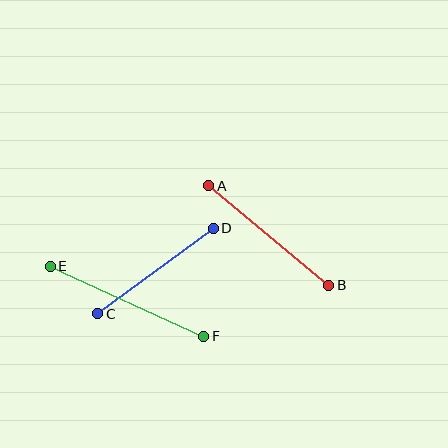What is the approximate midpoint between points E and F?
The midpoint is at approximately (127, 301) pixels.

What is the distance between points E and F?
The distance is approximately 169 pixels.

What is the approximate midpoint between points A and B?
The midpoint is at approximately (269, 236) pixels.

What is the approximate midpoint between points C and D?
The midpoint is at approximately (156, 271) pixels.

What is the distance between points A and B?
The distance is approximately 155 pixels.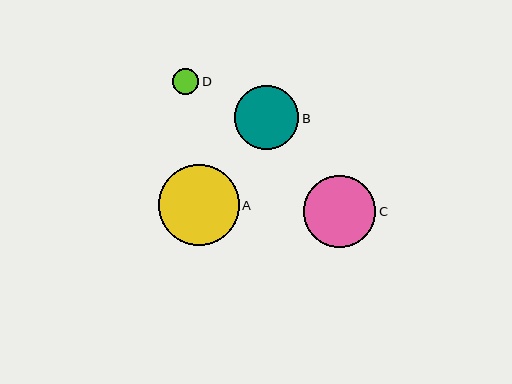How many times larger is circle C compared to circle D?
Circle C is approximately 2.8 times the size of circle D.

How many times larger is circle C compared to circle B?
Circle C is approximately 1.1 times the size of circle B.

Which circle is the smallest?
Circle D is the smallest with a size of approximately 26 pixels.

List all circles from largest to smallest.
From largest to smallest: A, C, B, D.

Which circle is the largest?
Circle A is the largest with a size of approximately 81 pixels.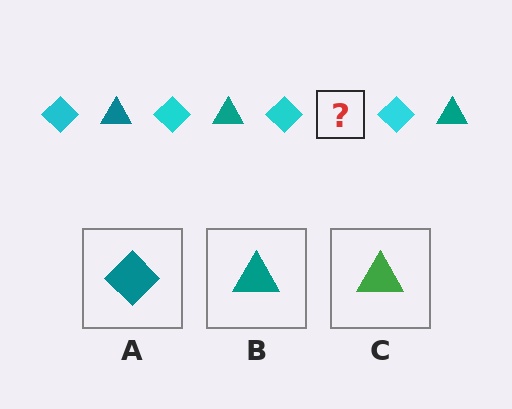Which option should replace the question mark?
Option B.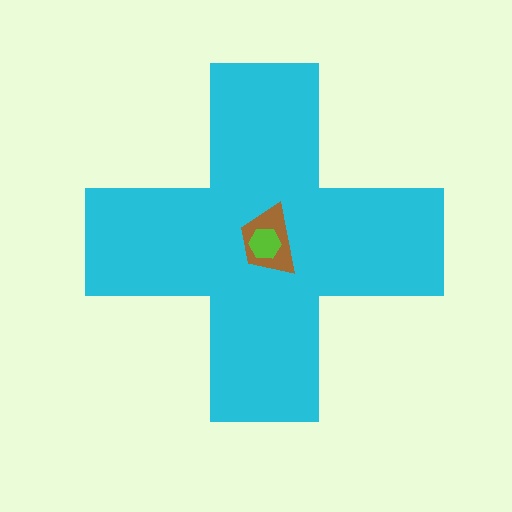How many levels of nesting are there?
3.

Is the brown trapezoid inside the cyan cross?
Yes.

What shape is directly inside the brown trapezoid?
The lime hexagon.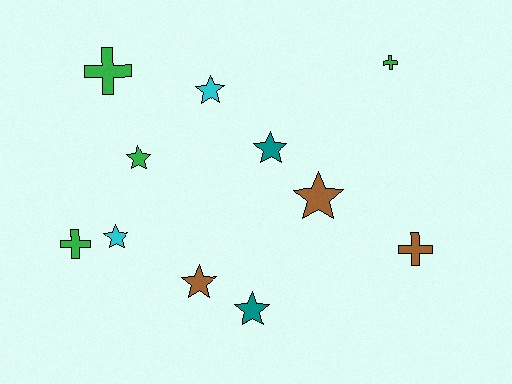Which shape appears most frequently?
Star, with 7 objects.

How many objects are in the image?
There are 11 objects.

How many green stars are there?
There is 1 green star.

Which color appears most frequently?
Green, with 4 objects.